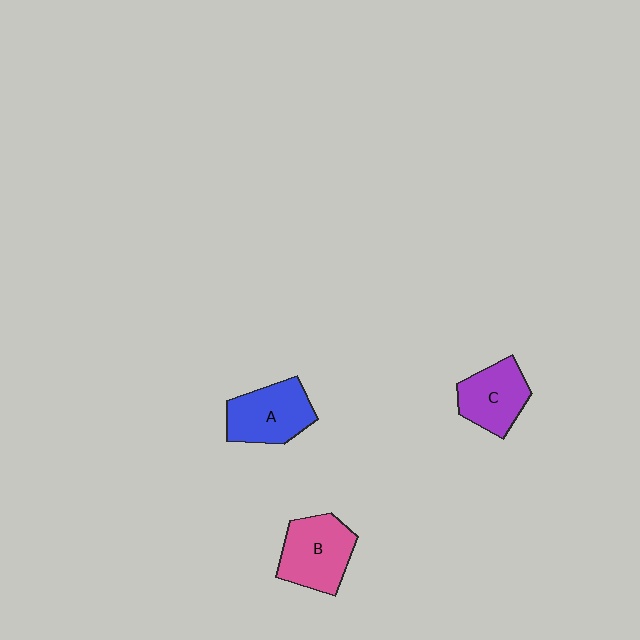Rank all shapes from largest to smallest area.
From largest to smallest: B (pink), A (blue), C (purple).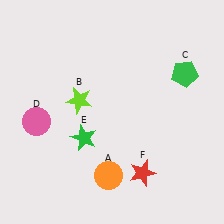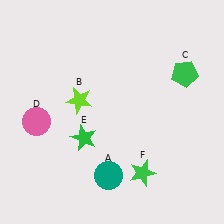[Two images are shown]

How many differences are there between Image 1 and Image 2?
There are 2 differences between the two images.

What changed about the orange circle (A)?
In Image 1, A is orange. In Image 2, it changed to teal.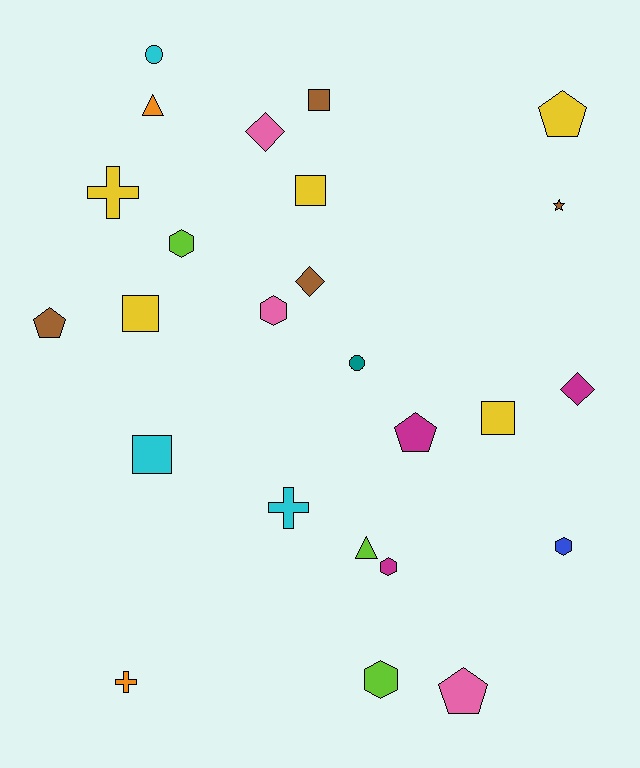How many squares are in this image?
There are 5 squares.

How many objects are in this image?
There are 25 objects.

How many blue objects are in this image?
There is 1 blue object.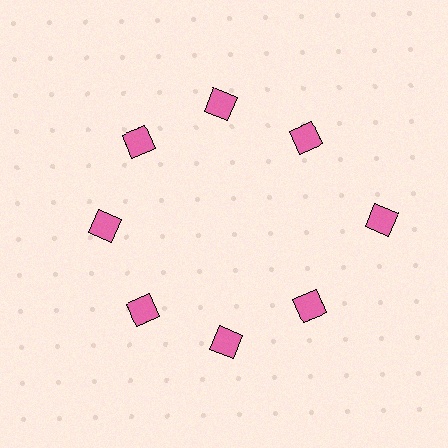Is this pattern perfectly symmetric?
No. The 8 pink diamonds are arranged in a ring, but one element near the 3 o'clock position is pushed outward from the center, breaking the 8-fold rotational symmetry.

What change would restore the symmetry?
The symmetry would be restored by moving it inward, back onto the ring so that all 8 diamonds sit at equal angles and equal distance from the center.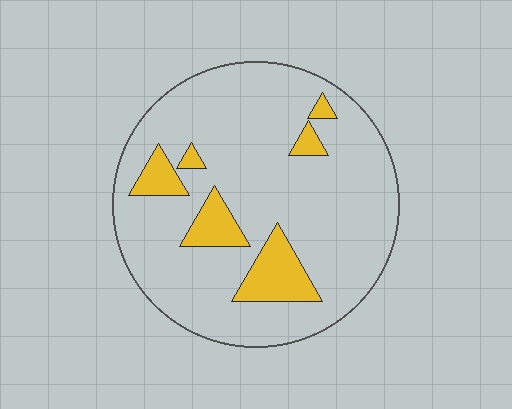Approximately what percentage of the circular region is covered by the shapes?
Approximately 15%.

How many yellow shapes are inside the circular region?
6.